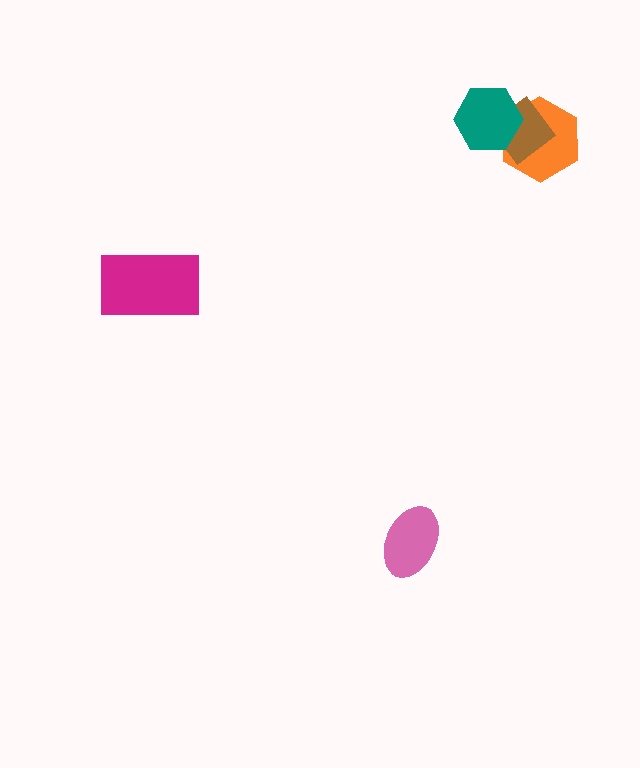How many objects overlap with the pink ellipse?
0 objects overlap with the pink ellipse.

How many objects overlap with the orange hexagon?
2 objects overlap with the orange hexagon.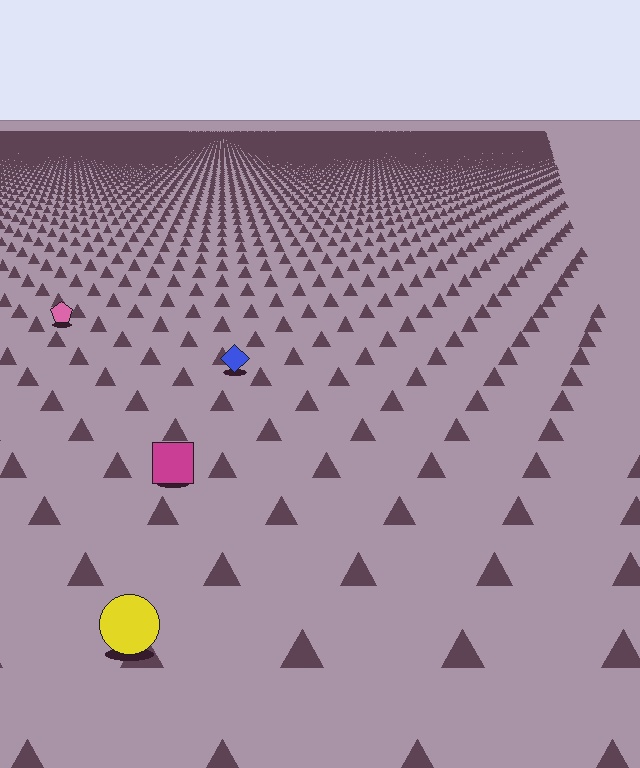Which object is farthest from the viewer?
The pink pentagon is farthest from the viewer. It appears smaller and the ground texture around it is denser.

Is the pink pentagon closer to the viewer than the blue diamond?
No. The blue diamond is closer — you can tell from the texture gradient: the ground texture is coarser near it.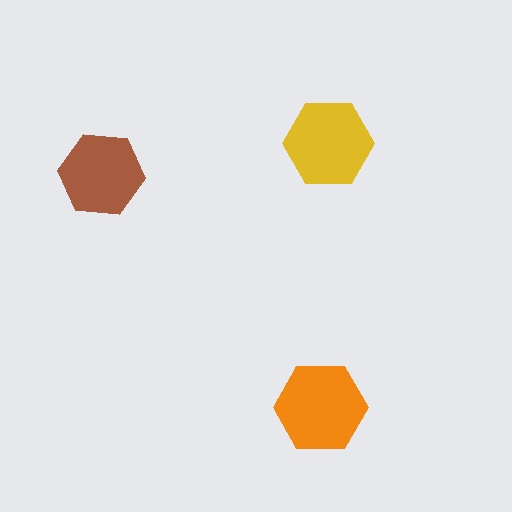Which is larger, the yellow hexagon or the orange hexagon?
The orange one.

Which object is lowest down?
The orange hexagon is bottommost.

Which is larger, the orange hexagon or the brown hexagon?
The orange one.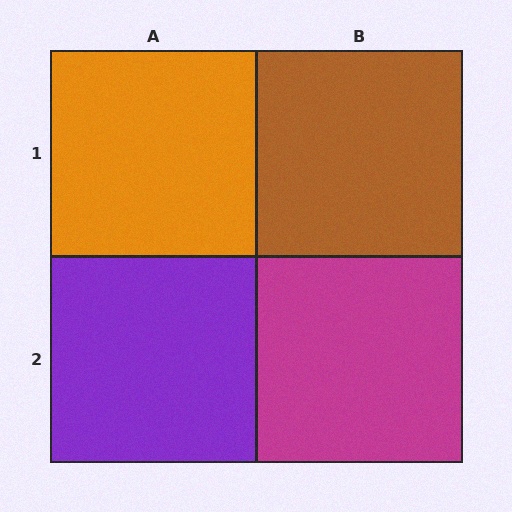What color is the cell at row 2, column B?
Magenta.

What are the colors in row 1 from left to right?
Orange, brown.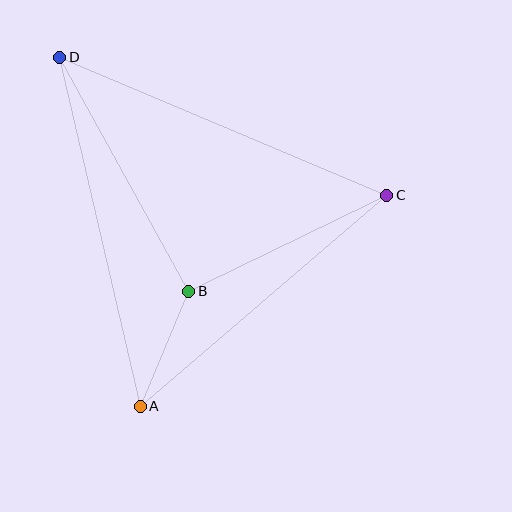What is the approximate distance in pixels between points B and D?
The distance between B and D is approximately 267 pixels.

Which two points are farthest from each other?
Points A and D are farthest from each other.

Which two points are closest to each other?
Points A and B are closest to each other.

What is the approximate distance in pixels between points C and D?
The distance between C and D is approximately 355 pixels.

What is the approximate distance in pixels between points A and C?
The distance between A and C is approximately 324 pixels.